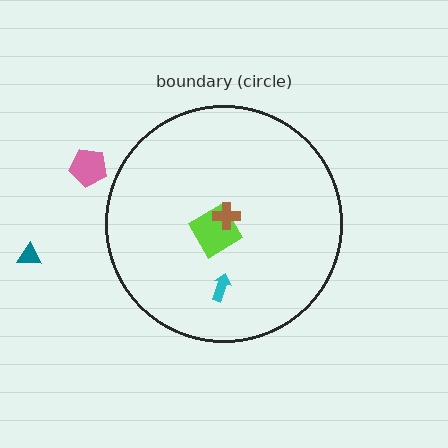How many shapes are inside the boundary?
3 inside, 2 outside.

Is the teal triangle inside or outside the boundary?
Outside.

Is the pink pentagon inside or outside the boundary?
Outside.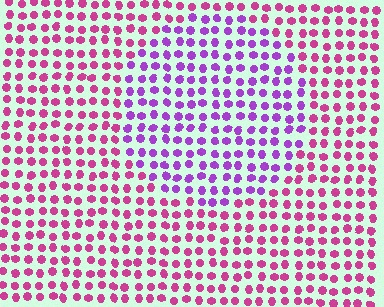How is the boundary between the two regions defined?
The boundary is defined purely by a slight shift in hue (about 40 degrees). Spacing, size, and orientation are identical on both sides.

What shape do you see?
I see a circle.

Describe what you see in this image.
The image is filled with small magenta elements in a uniform arrangement. A circle-shaped region is visible where the elements are tinted to a slightly different hue, forming a subtle color boundary.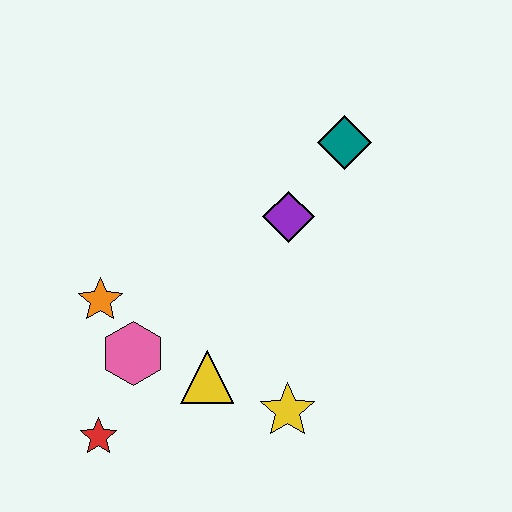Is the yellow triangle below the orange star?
Yes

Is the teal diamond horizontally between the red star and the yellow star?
No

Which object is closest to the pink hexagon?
The orange star is closest to the pink hexagon.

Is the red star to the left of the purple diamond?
Yes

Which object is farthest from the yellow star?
The teal diamond is farthest from the yellow star.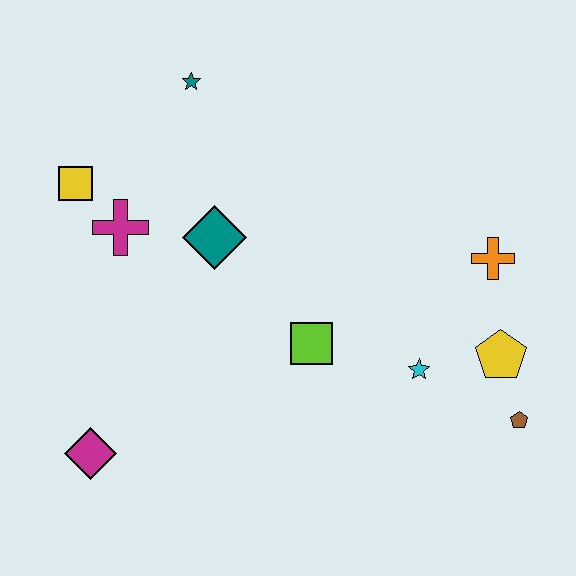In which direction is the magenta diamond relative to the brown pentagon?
The magenta diamond is to the left of the brown pentagon.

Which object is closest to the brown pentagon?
The yellow pentagon is closest to the brown pentagon.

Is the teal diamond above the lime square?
Yes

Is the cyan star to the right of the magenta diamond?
Yes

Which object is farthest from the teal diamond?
The brown pentagon is farthest from the teal diamond.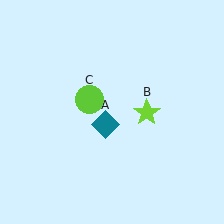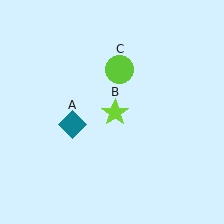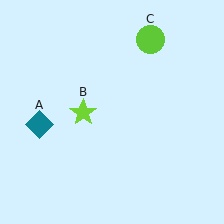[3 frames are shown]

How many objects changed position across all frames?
3 objects changed position: teal diamond (object A), lime star (object B), lime circle (object C).